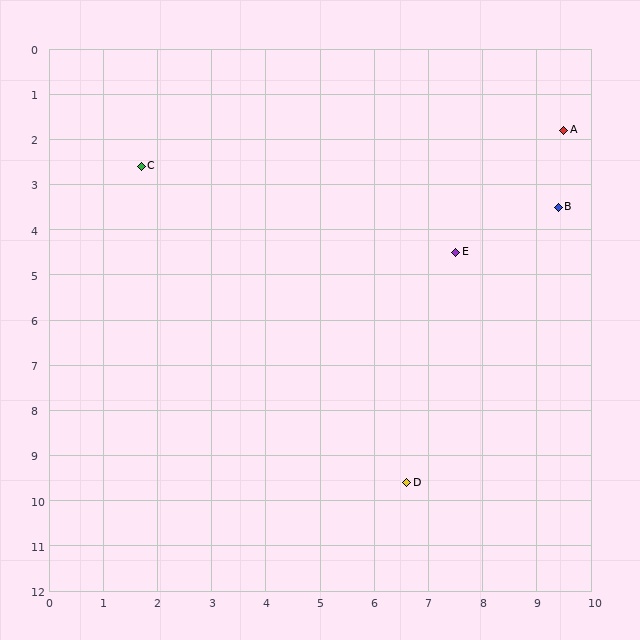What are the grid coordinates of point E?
Point E is at approximately (7.5, 4.5).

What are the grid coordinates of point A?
Point A is at approximately (9.5, 1.8).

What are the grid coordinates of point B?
Point B is at approximately (9.4, 3.5).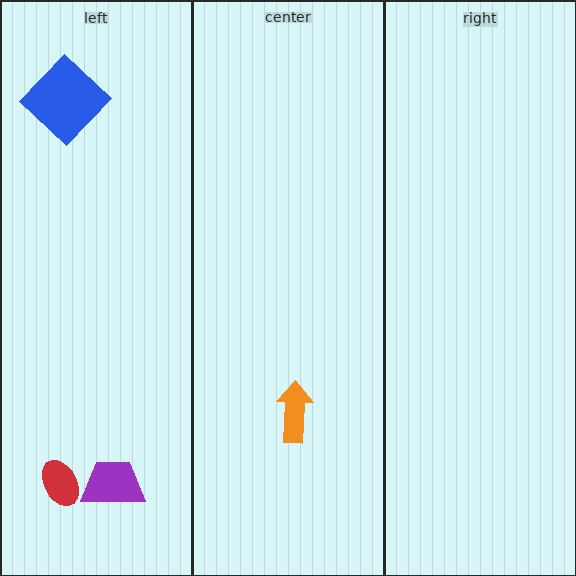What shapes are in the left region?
The blue diamond, the purple trapezoid, the red ellipse.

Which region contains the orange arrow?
The center region.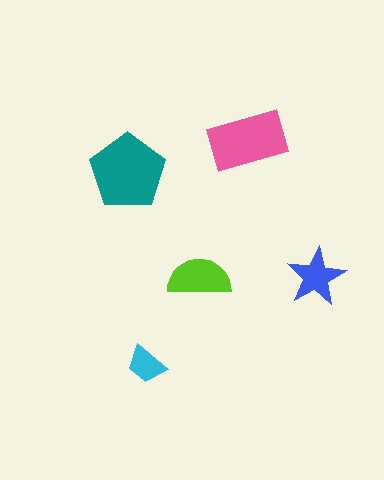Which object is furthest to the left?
The teal pentagon is leftmost.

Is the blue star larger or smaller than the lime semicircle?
Smaller.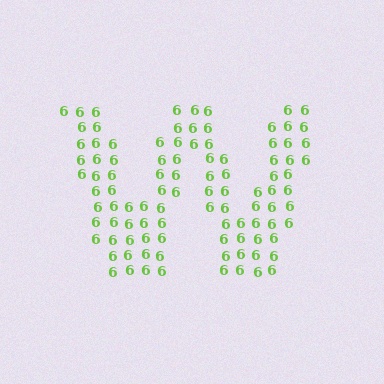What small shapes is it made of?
It is made of small digit 6's.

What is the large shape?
The large shape is the letter W.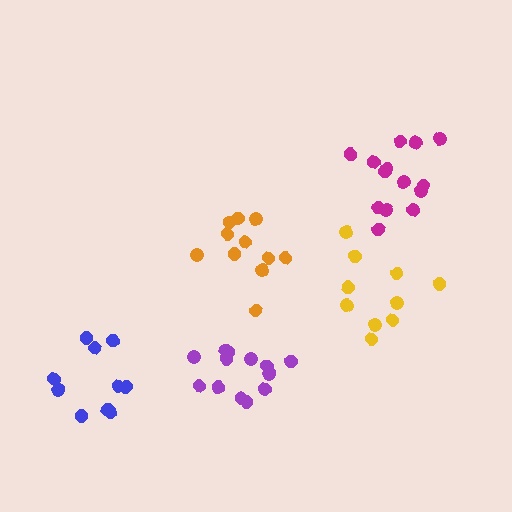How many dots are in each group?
Group 1: 11 dots, Group 2: 14 dots, Group 3: 10 dots, Group 4: 13 dots, Group 5: 10 dots (58 total).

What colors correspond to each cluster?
The clusters are colored: orange, magenta, yellow, purple, blue.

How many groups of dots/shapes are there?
There are 5 groups.